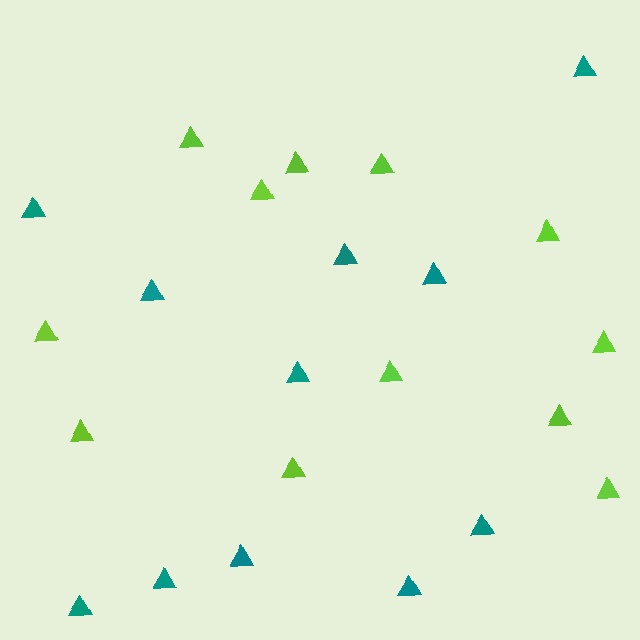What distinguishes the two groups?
There are 2 groups: one group of lime triangles (12) and one group of teal triangles (11).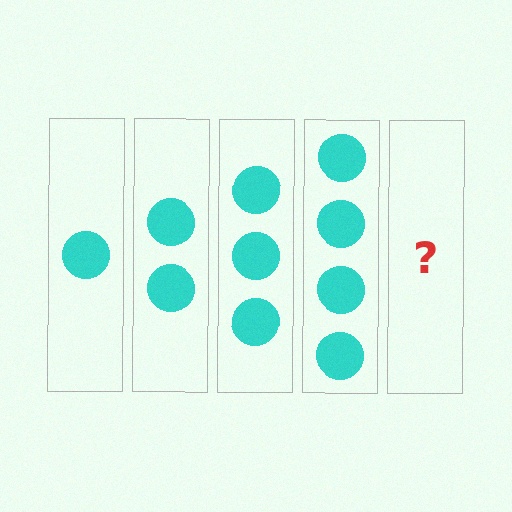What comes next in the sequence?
The next element should be 5 circles.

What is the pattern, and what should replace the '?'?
The pattern is that each step adds one more circle. The '?' should be 5 circles.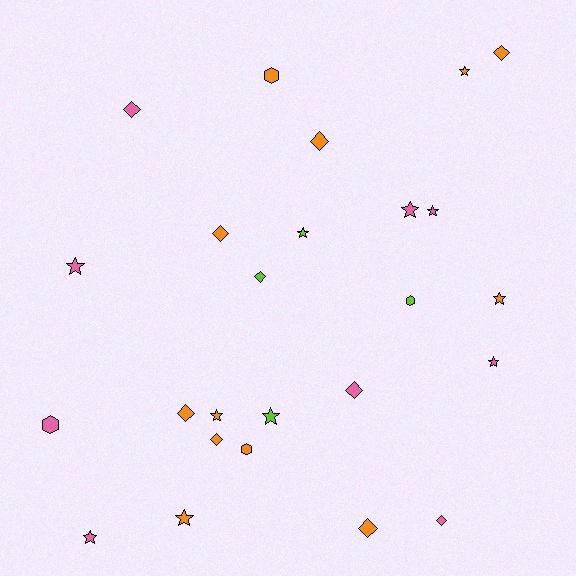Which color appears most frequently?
Orange, with 12 objects.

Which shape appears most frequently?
Star, with 11 objects.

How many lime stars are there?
There are 2 lime stars.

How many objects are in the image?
There are 25 objects.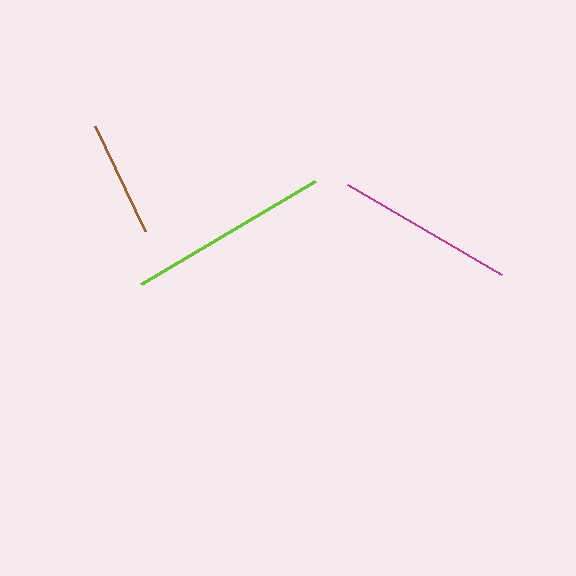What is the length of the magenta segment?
The magenta segment is approximately 178 pixels long.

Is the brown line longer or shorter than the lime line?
The lime line is longer than the brown line.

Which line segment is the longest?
The lime line is the longest at approximately 203 pixels.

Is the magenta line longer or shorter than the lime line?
The lime line is longer than the magenta line.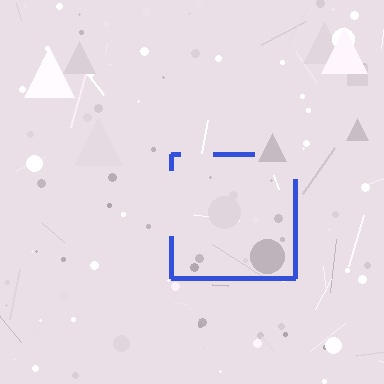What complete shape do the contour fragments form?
The contour fragments form a square.